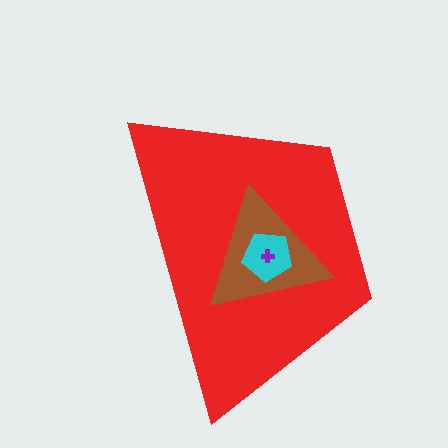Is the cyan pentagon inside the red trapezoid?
Yes.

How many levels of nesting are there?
4.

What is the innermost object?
The purple cross.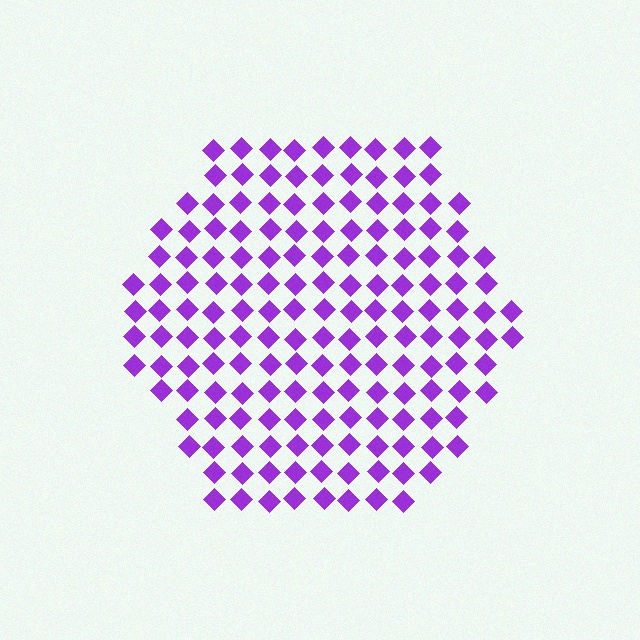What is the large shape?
The large shape is a hexagon.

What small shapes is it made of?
It is made of small diamonds.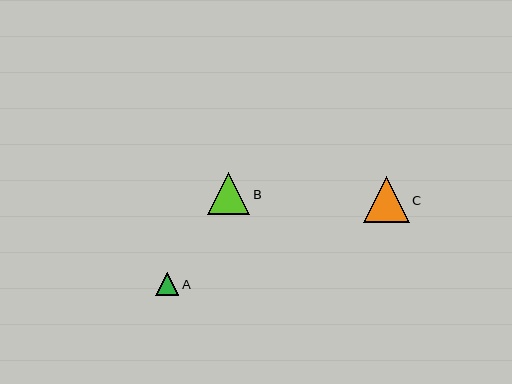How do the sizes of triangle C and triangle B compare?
Triangle C and triangle B are approximately the same size.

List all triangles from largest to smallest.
From largest to smallest: C, B, A.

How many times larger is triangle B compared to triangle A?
Triangle B is approximately 1.8 times the size of triangle A.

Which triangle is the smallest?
Triangle A is the smallest with a size of approximately 23 pixels.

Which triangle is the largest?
Triangle C is the largest with a size of approximately 46 pixels.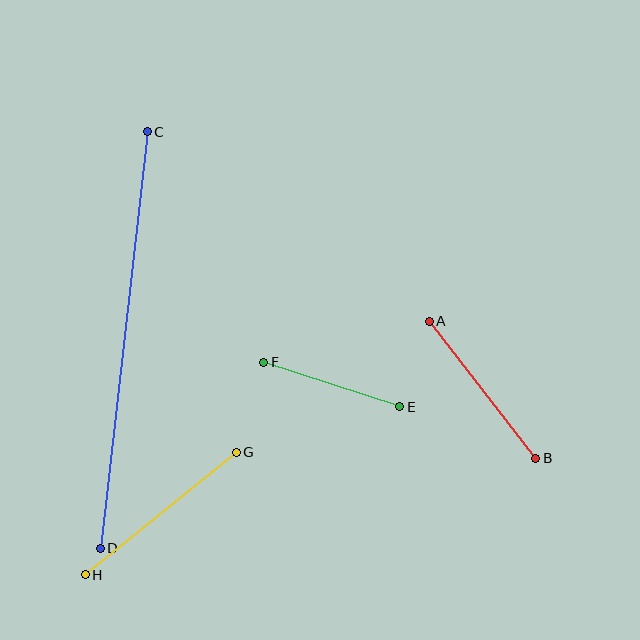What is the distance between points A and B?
The distance is approximately 173 pixels.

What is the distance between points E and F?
The distance is approximately 143 pixels.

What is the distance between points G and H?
The distance is approximately 194 pixels.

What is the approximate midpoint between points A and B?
The midpoint is at approximately (483, 390) pixels.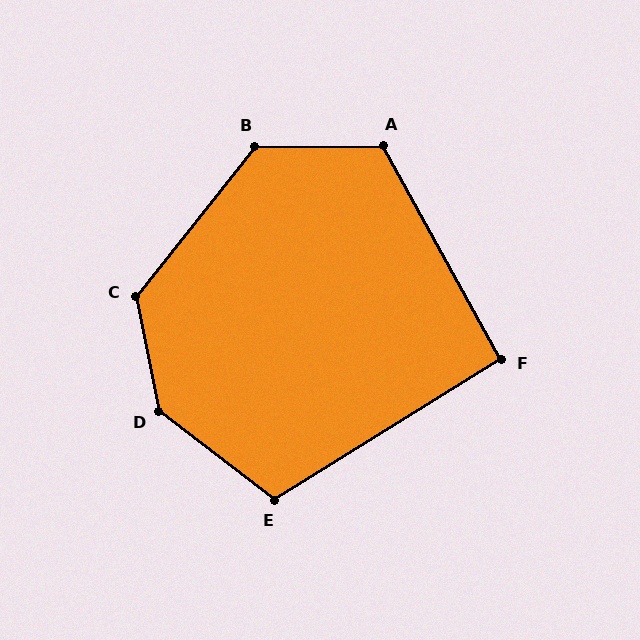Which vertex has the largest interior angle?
D, at approximately 138 degrees.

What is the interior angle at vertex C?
Approximately 131 degrees (obtuse).